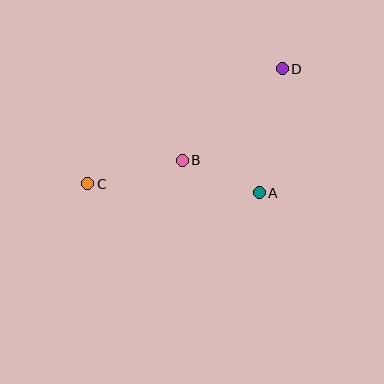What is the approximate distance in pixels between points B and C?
The distance between B and C is approximately 97 pixels.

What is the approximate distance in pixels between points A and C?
The distance between A and C is approximately 172 pixels.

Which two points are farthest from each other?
Points C and D are farthest from each other.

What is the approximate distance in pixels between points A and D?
The distance between A and D is approximately 126 pixels.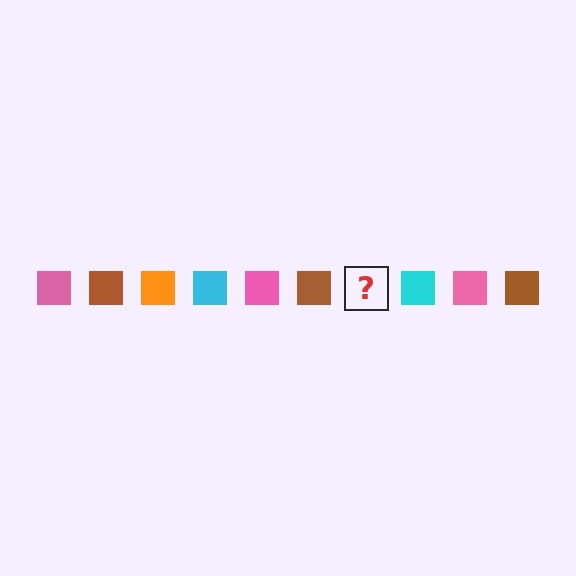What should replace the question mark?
The question mark should be replaced with an orange square.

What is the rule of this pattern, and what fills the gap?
The rule is that the pattern cycles through pink, brown, orange, cyan squares. The gap should be filled with an orange square.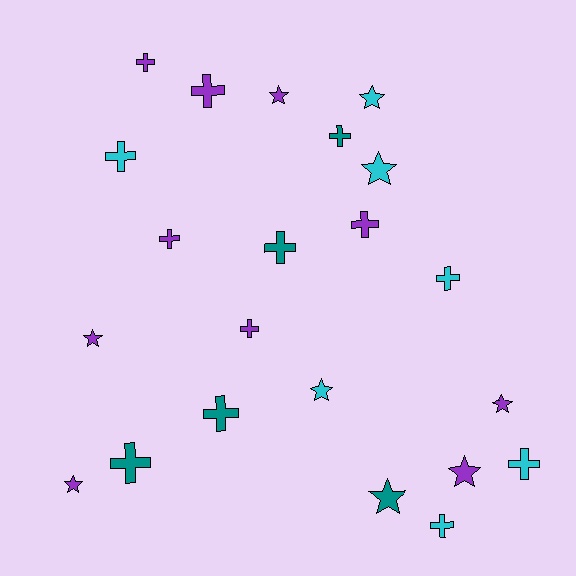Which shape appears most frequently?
Cross, with 13 objects.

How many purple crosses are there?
There are 5 purple crosses.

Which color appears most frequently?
Purple, with 10 objects.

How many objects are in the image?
There are 22 objects.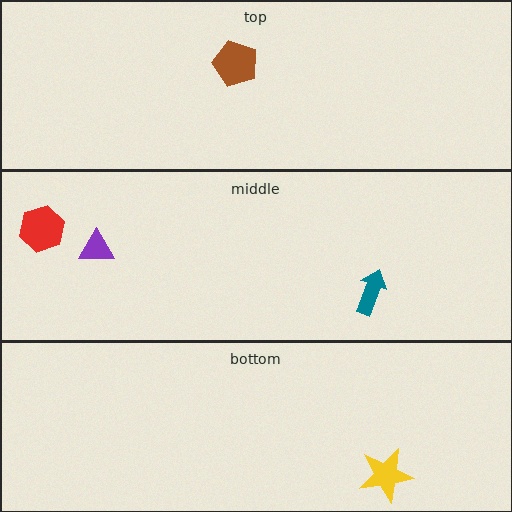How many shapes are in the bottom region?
1.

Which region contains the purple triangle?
The middle region.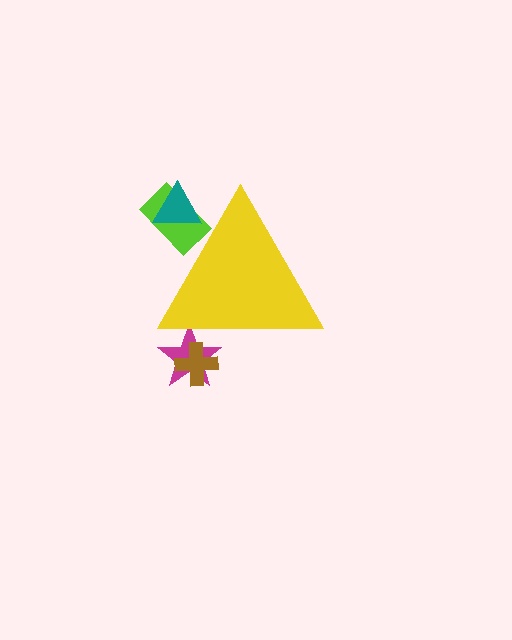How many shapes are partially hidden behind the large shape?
4 shapes are partially hidden.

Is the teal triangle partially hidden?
Yes, the teal triangle is partially hidden behind the yellow triangle.